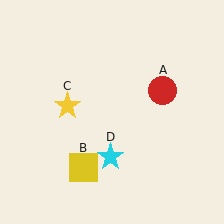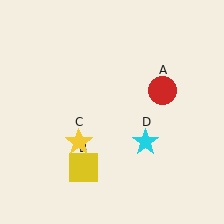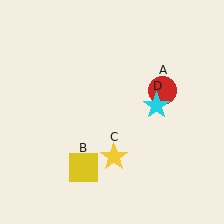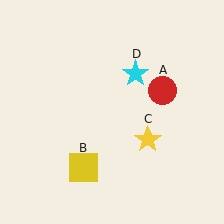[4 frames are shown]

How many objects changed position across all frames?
2 objects changed position: yellow star (object C), cyan star (object D).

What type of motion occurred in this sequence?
The yellow star (object C), cyan star (object D) rotated counterclockwise around the center of the scene.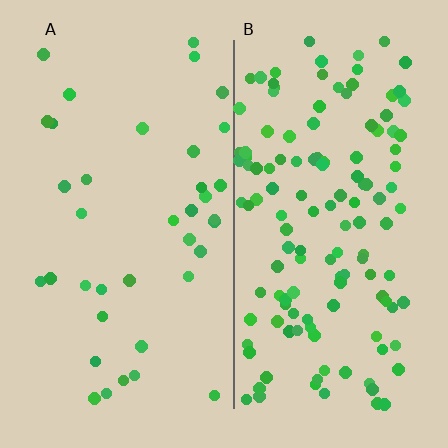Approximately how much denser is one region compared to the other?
Approximately 3.6× — region B over region A.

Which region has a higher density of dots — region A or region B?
B (the right).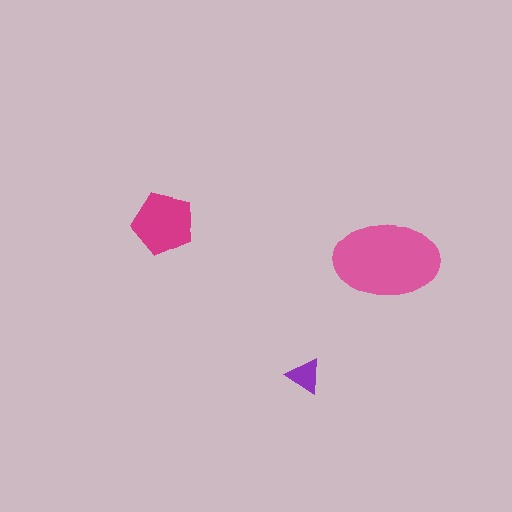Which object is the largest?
The pink ellipse.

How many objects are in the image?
There are 3 objects in the image.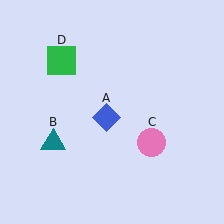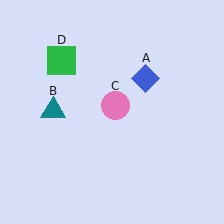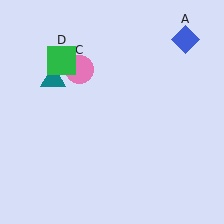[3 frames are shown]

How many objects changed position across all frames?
3 objects changed position: blue diamond (object A), teal triangle (object B), pink circle (object C).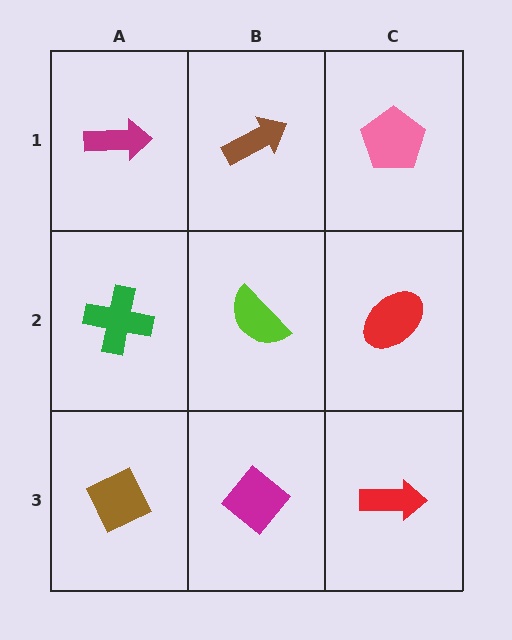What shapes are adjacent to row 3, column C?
A red ellipse (row 2, column C), a magenta diamond (row 3, column B).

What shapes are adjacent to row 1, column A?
A green cross (row 2, column A), a brown arrow (row 1, column B).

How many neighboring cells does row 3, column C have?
2.